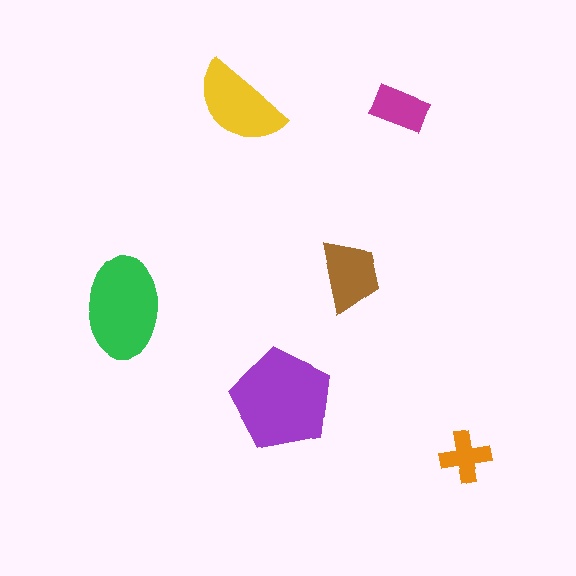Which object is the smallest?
The orange cross.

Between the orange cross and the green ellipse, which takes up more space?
The green ellipse.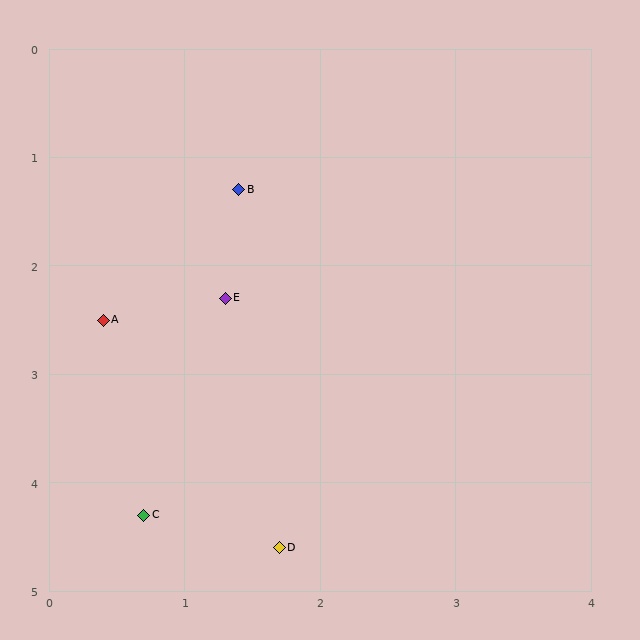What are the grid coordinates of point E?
Point E is at approximately (1.3, 2.3).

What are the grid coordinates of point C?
Point C is at approximately (0.7, 4.3).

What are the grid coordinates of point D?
Point D is at approximately (1.7, 4.6).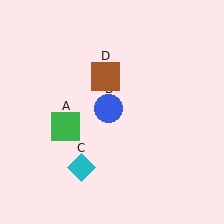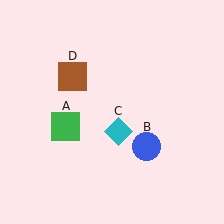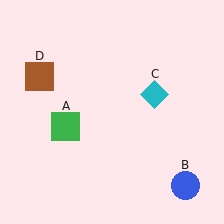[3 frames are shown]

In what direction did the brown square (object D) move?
The brown square (object D) moved left.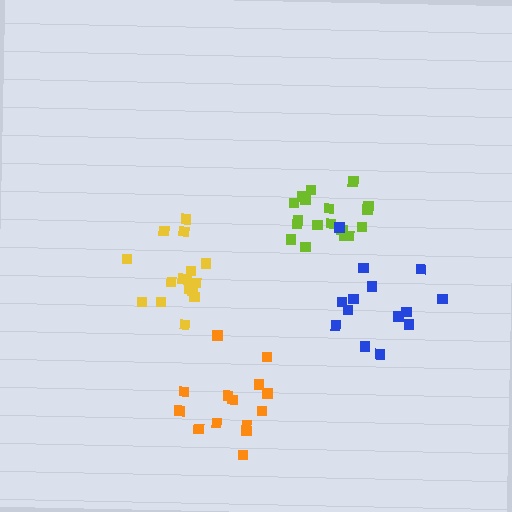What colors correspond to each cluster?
The clusters are colored: lime, blue, yellow, orange.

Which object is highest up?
The lime cluster is topmost.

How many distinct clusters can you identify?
There are 4 distinct clusters.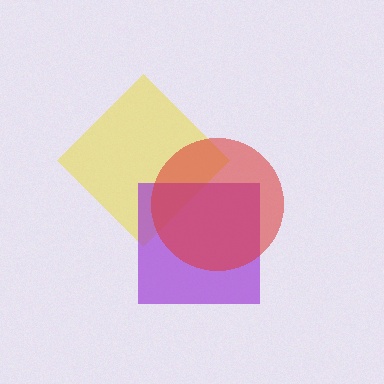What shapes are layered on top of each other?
The layered shapes are: a yellow diamond, a purple square, a red circle.